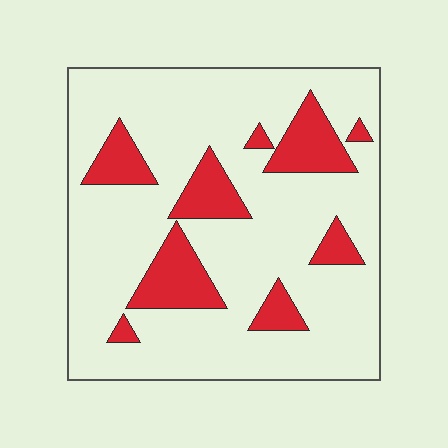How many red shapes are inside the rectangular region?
9.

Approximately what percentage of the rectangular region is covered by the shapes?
Approximately 20%.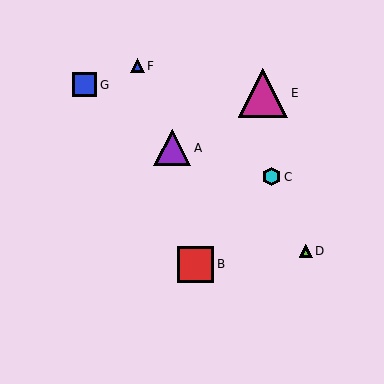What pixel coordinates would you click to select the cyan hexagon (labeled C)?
Click at (272, 177) to select the cyan hexagon C.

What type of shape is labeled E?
Shape E is a magenta triangle.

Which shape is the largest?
The magenta triangle (labeled E) is the largest.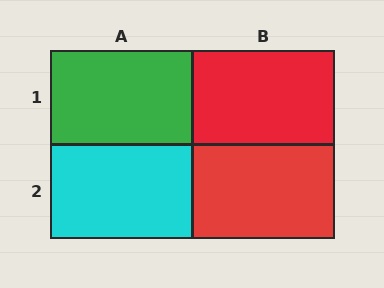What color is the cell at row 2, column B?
Red.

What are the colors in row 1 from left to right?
Green, red.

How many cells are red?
2 cells are red.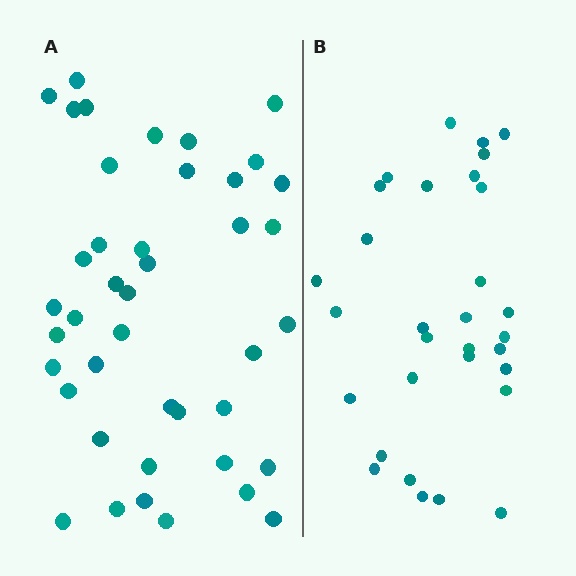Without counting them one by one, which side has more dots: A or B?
Region A (the left region) has more dots.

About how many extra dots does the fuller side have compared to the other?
Region A has roughly 12 or so more dots than region B.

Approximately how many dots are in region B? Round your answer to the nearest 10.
About 30 dots. (The exact count is 31, which rounds to 30.)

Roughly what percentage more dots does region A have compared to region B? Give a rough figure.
About 35% more.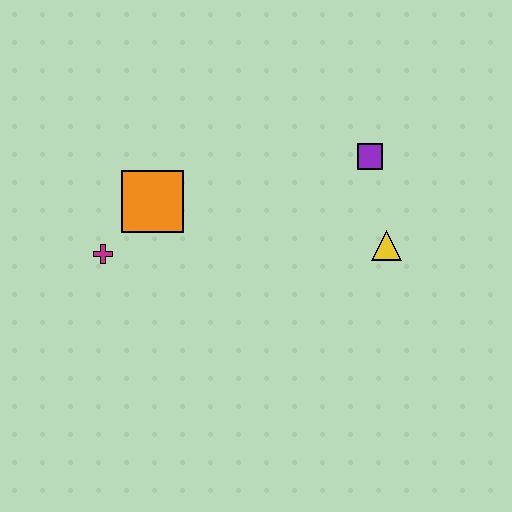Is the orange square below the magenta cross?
No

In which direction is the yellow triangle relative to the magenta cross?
The yellow triangle is to the right of the magenta cross.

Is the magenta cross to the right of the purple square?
No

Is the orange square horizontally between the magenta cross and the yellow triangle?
Yes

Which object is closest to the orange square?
The magenta cross is closest to the orange square.